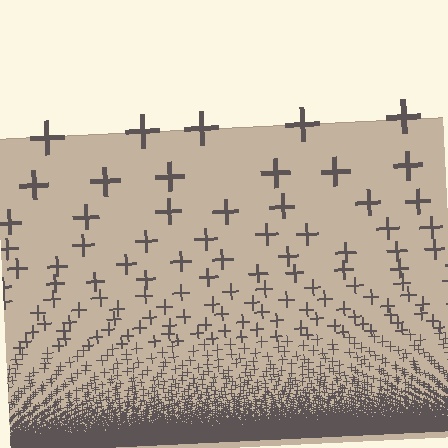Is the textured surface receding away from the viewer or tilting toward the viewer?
The surface appears to tilt toward the viewer. Texture elements get larger and sparser toward the top.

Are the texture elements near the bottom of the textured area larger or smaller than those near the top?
Smaller. The gradient is inverted — elements near the bottom are smaller and denser.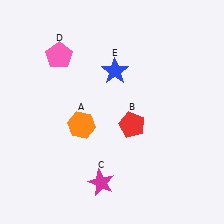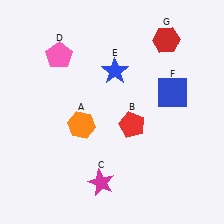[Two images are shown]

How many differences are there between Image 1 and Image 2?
There are 2 differences between the two images.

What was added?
A blue square (F), a red hexagon (G) were added in Image 2.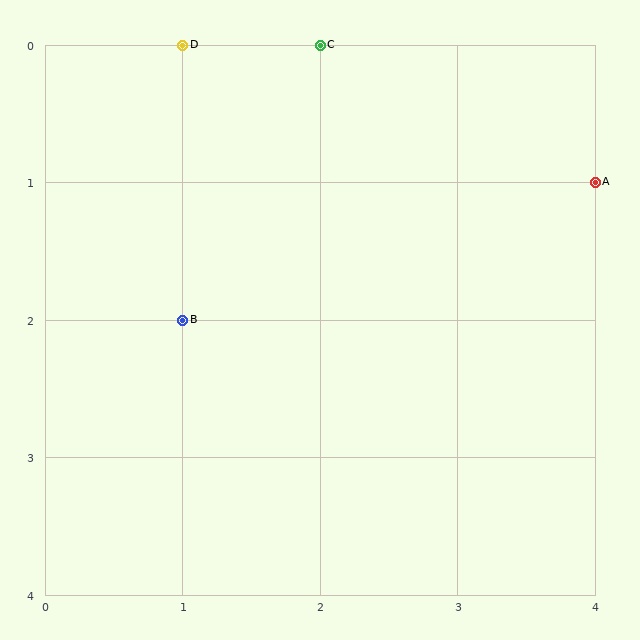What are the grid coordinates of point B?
Point B is at grid coordinates (1, 2).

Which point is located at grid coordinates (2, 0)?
Point C is at (2, 0).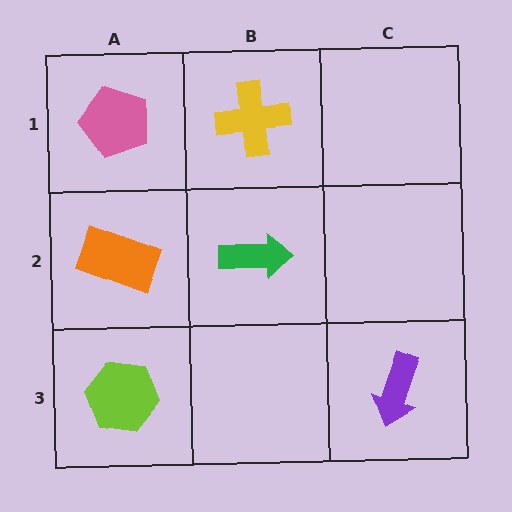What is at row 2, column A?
An orange rectangle.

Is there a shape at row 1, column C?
No, that cell is empty.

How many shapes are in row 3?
2 shapes.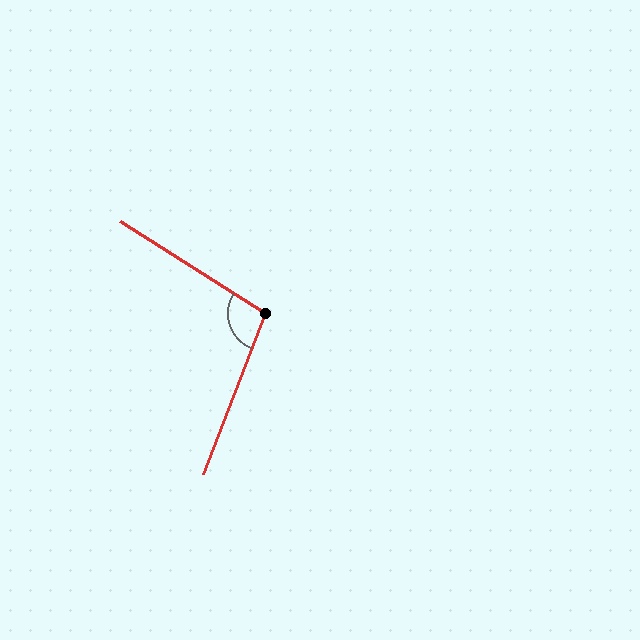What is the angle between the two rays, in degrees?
Approximately 101 degrees.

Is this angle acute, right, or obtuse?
It is obtuse.